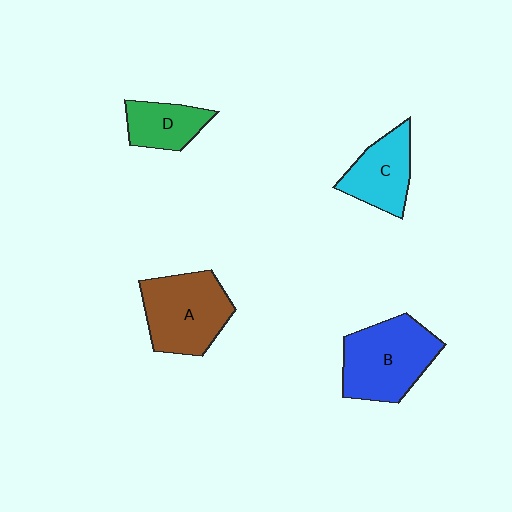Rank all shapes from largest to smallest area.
From largest to smallest: B (blue), A (brown), C (cyan), D (green).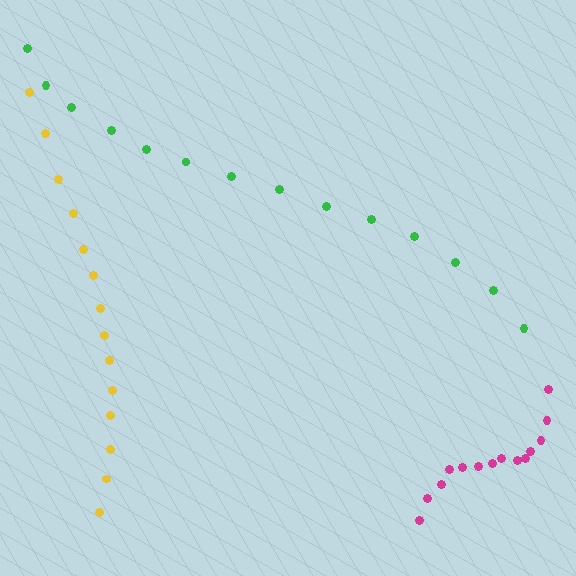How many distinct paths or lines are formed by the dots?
There are 3 distinct paths.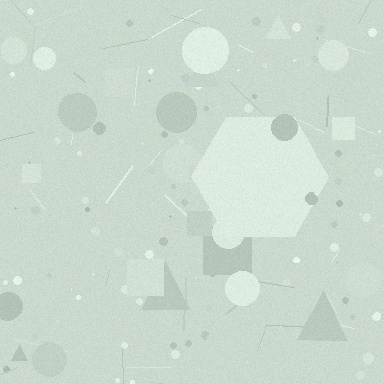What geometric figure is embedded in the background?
A hexagon is embedded in the background.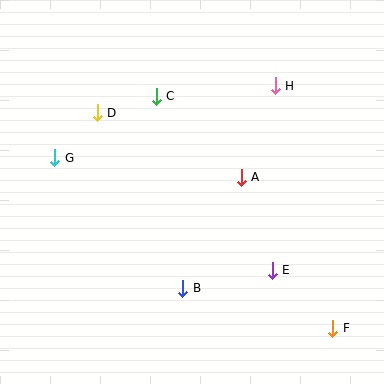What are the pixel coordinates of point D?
Point D is at (97, 113).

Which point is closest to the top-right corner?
Point H is closest to the top-right corner.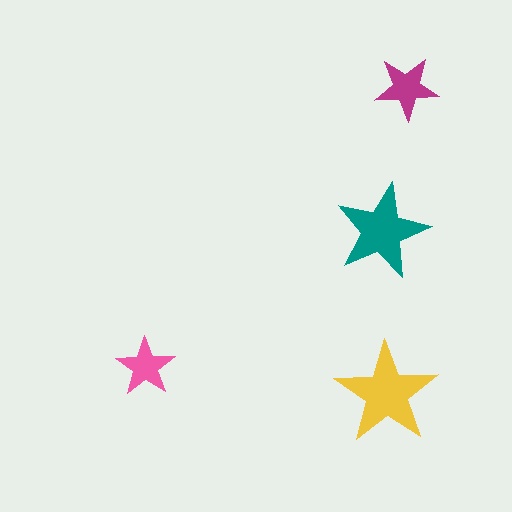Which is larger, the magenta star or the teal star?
The teal one.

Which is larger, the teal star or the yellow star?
The yellow one.